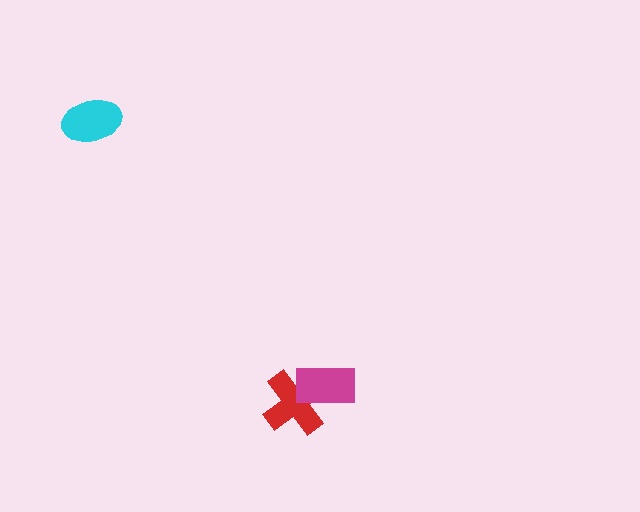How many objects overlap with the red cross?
1 object overlaps with the red cross.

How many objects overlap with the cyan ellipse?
0 objects overlap with the cyan ellipse.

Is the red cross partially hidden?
Yes, it is partially covered by another shape.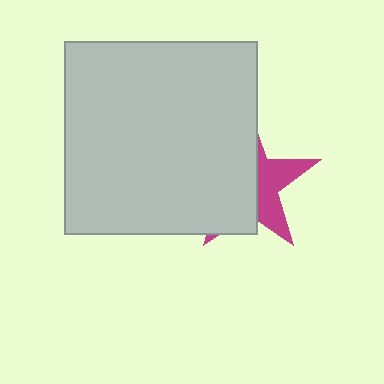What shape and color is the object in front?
The object in front is a light gray square.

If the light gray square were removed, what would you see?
You would see the complete magenta star.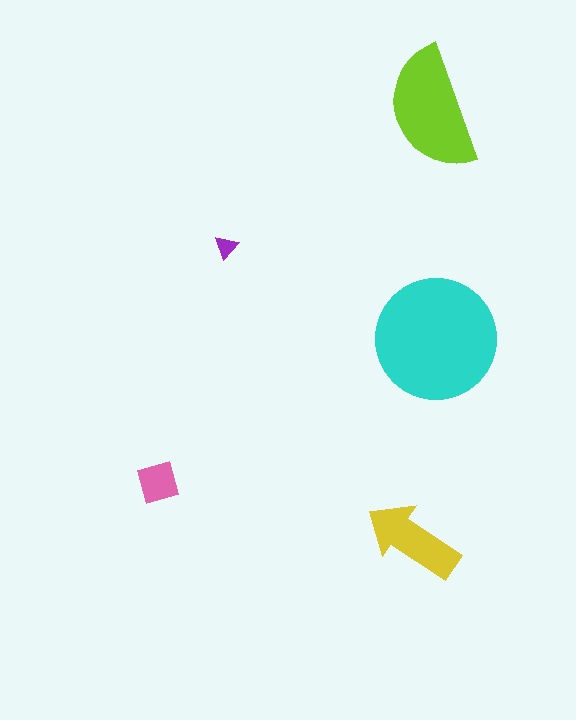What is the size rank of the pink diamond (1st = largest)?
4th.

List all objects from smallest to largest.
The purple triangle, the pink diamond, the yellow arrow, the lime semicircle, the cyan circle.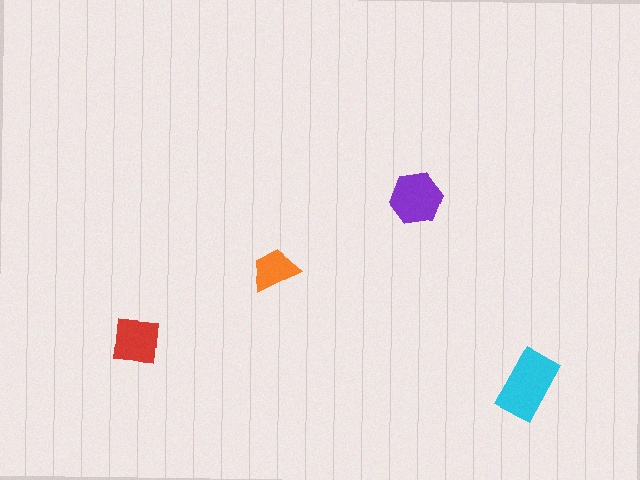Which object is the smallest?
The orange trapezoid.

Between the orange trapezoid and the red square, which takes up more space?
The red square.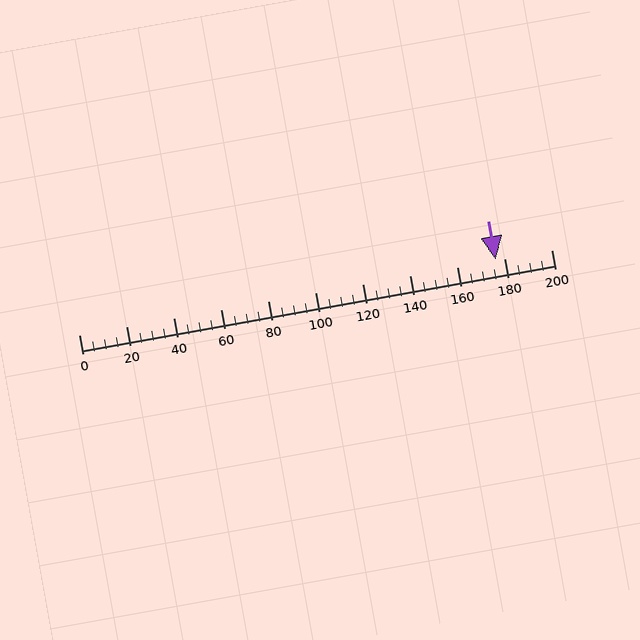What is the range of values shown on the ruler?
The ruler shows values from 0 to 200.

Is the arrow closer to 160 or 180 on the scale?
The arrow is closer to 180.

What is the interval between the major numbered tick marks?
The major tick marks are spaced 20 units apart.